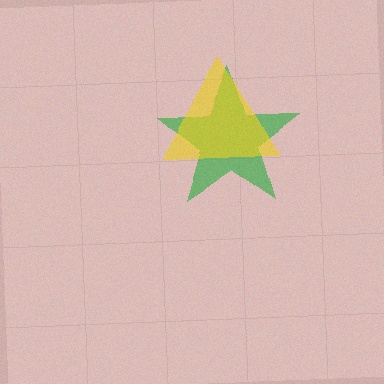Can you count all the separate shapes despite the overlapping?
Yes, there are 2 separate shapes.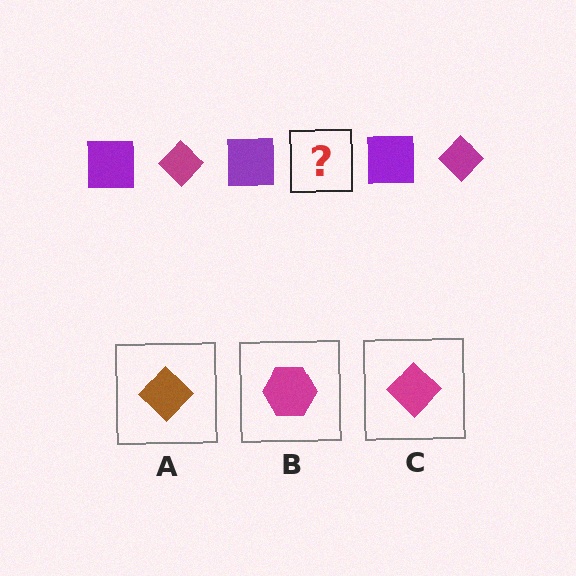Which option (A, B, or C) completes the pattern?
C.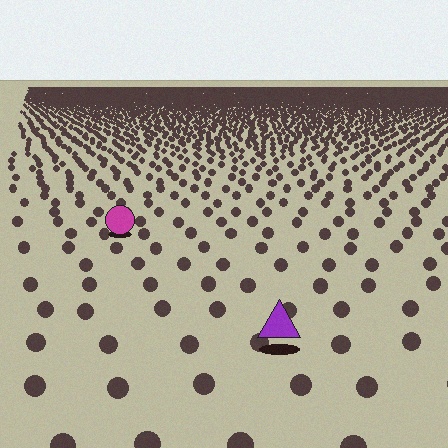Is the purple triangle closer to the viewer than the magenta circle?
Yes. The purple triangle is closer — you can tell from the texture gradient: the ground texture is coarser near it.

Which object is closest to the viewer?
The purple triangle is closest. The texture marks near it are larger and more spread out.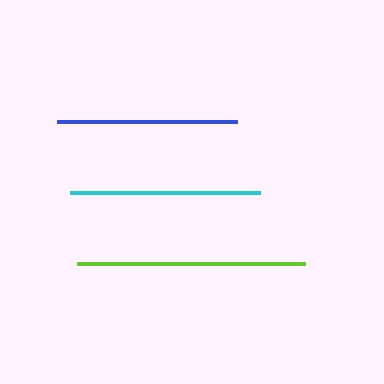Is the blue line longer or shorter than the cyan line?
The cyan line is longer than the blue line.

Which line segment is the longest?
The lime line is the longest at approximately 228 pixels.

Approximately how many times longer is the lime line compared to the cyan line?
The lime line is approximately 1.2 times the length of the cyan line.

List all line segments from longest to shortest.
From longest to shortest: lime, cyan, blue.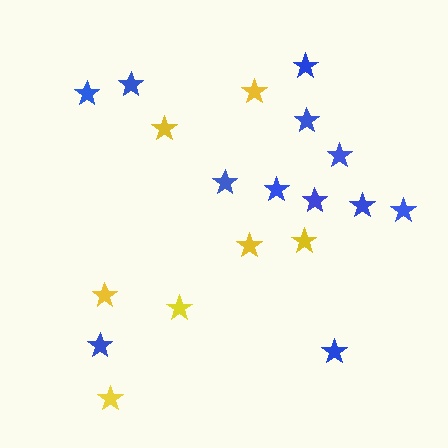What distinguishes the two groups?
There are 2 groups: one group of yellow stars (7) and one group of blue stars (12).